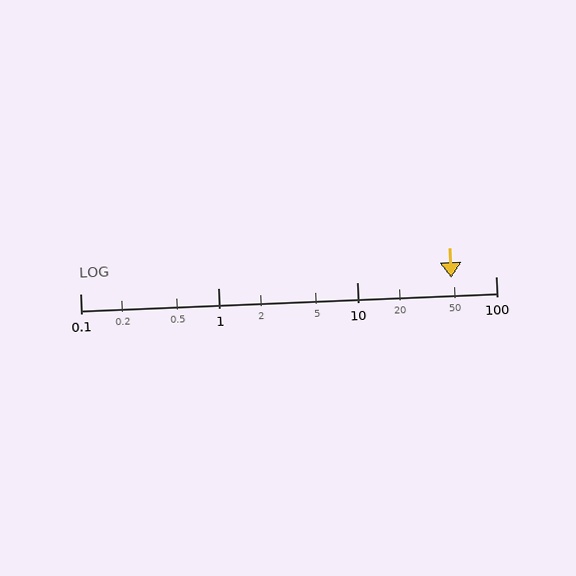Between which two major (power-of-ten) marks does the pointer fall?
The pointer is between 10 and 100.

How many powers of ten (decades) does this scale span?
The scale spans 3 decades, from 0.1 to 100.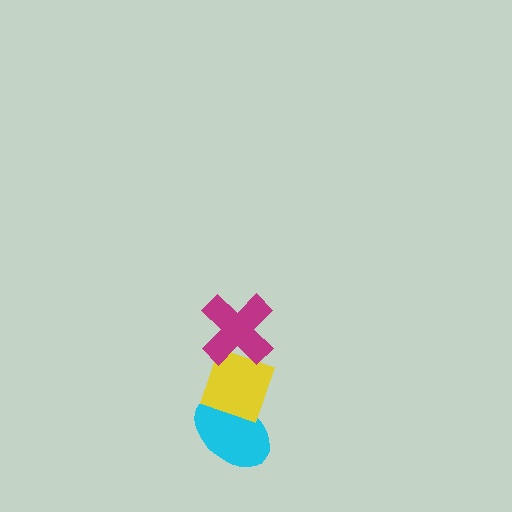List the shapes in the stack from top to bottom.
From top to bottom: the magenta cross, the yellow diamond, the cyan ellipse.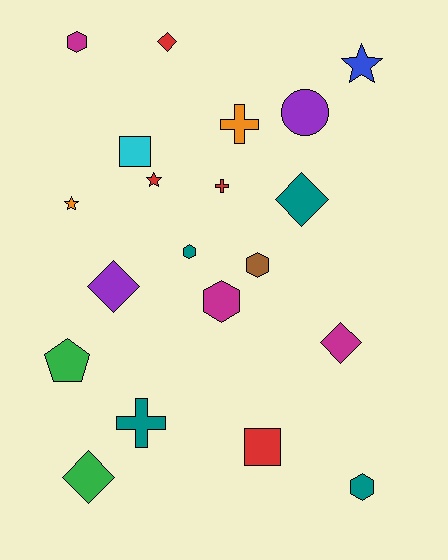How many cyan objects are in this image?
There is 1 cyan object.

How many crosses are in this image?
There are 3 crosses.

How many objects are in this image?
There are 20 objects.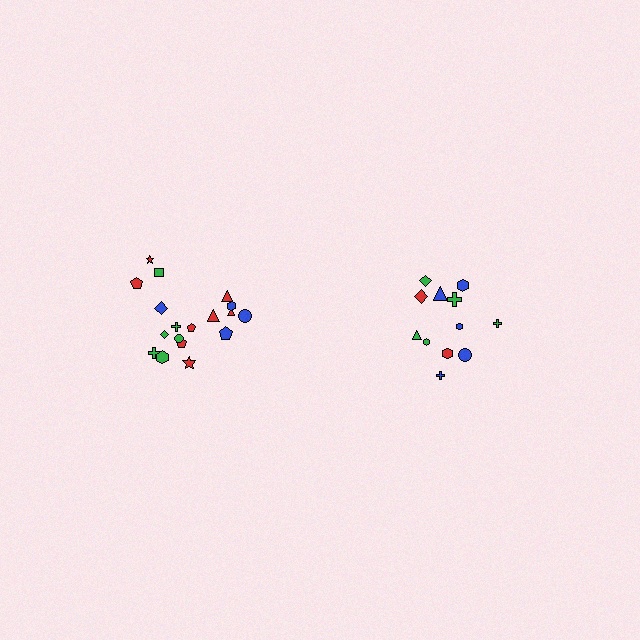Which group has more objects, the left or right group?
The left group.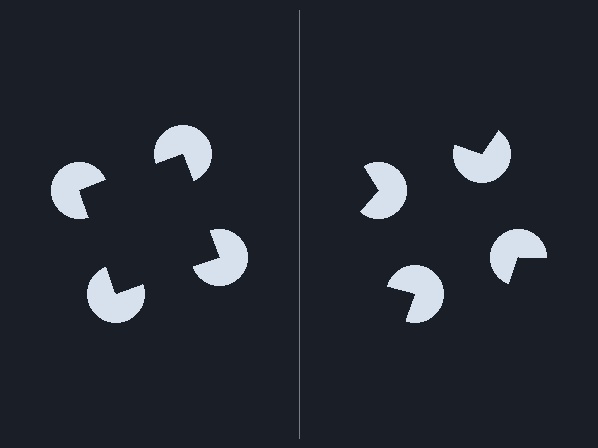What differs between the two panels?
The pac-man discs are positioned identically on both sides; only the wedge orientations differ. On the left they align to a square; on the right they are misaligned.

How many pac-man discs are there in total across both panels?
8 — 4 on each side.